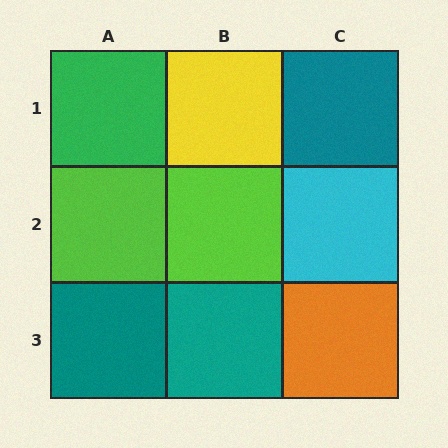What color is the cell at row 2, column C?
Cyan.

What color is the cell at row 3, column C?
Orange.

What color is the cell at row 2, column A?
Lime.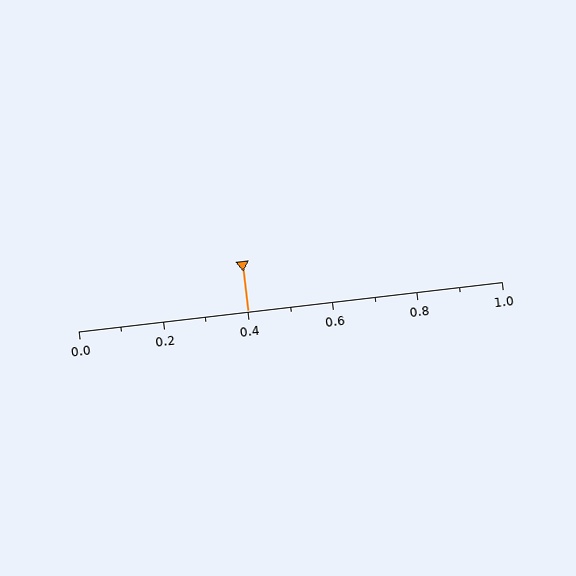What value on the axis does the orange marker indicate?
The marker indicates approximately 0.4.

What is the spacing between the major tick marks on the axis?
The major ticks are spaced 0.2 apart.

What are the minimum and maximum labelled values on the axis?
The axis runs from 0.0 to 1.0.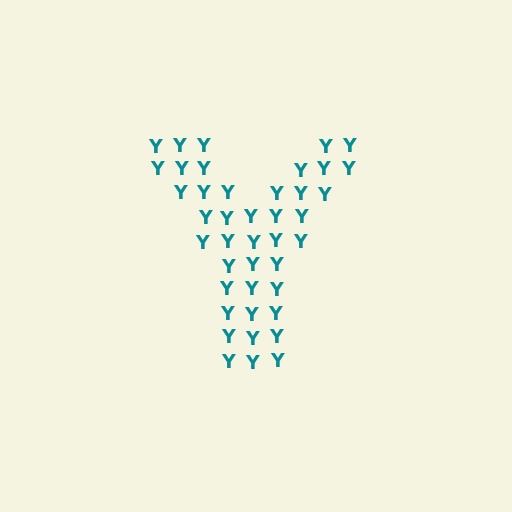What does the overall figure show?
The overall figure shows the letter Y.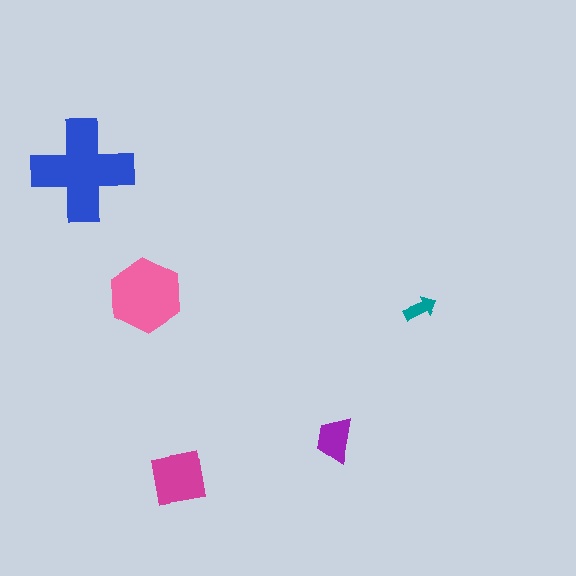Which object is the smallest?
The teal arrow.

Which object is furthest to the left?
The blue cross is leftmost.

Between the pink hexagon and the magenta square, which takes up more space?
The pink hexagon.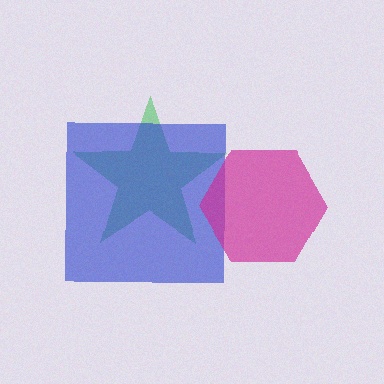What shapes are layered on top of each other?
The layered shapes are: a green star, a blue square, a magenta hexagon.